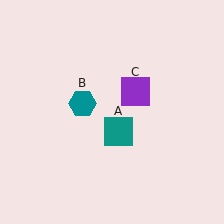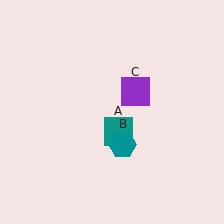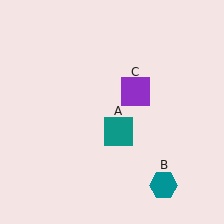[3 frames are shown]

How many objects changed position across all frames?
1 object changed position: teal hexagon (object B).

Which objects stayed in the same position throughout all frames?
Teal square (object A) and purple square (object C) remained stationary.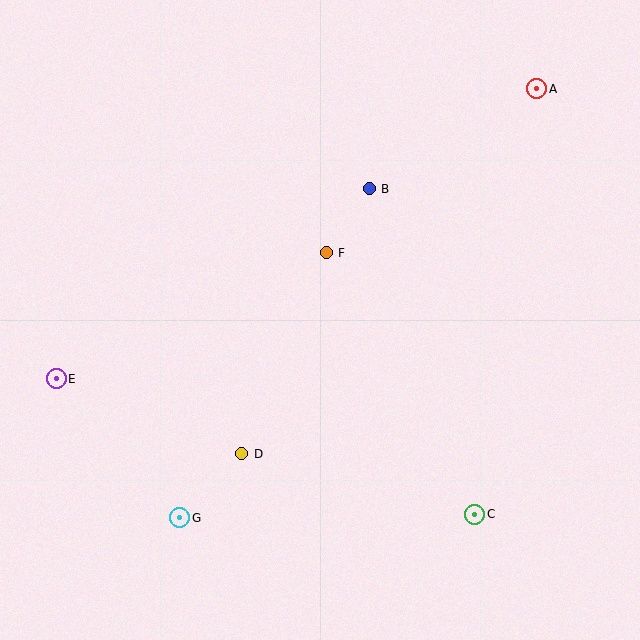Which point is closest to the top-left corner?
Point E is closest to the top-left corner.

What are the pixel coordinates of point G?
Point G is at (180, 518).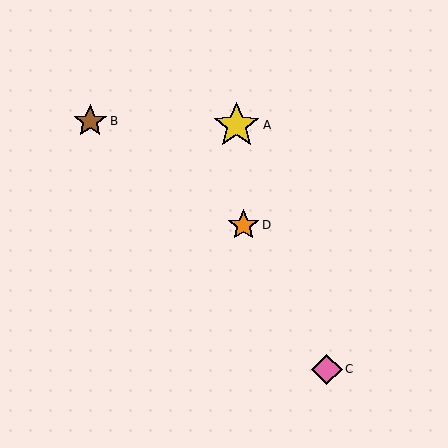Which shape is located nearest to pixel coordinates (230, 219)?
The orange star (labeled D) at (243, 225) is nearest to that location.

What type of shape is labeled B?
Shape B is a brown star.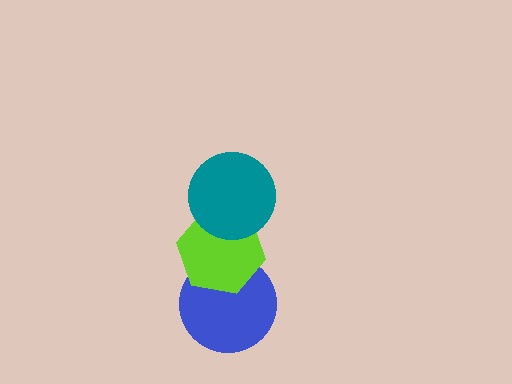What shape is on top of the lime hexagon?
The teal circle is on top of the lime hexagon.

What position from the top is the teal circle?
The teal circle is 1st from the top.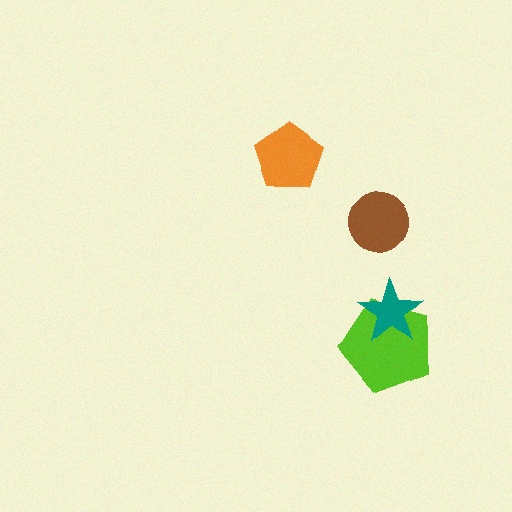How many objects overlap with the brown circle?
0 objects overlap with the brown circle.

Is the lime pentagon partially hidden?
Yes, it is partially covered by another shape.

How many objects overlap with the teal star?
1 object overlaps with the teal star.